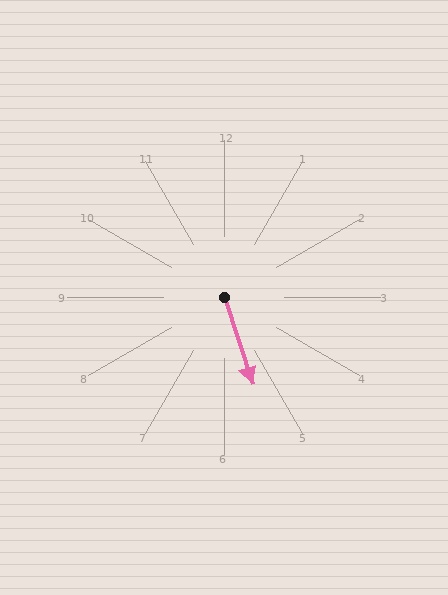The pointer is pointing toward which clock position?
Roughly 5 o'clock.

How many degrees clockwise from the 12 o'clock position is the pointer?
Approximately 162 degrees.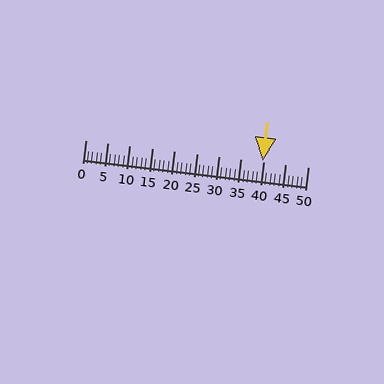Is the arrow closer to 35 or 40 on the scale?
The arrow is closer to 40.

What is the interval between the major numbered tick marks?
The major tick marks are spaced 5 units apart.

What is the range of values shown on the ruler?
The ruler shows values from 0 to 50.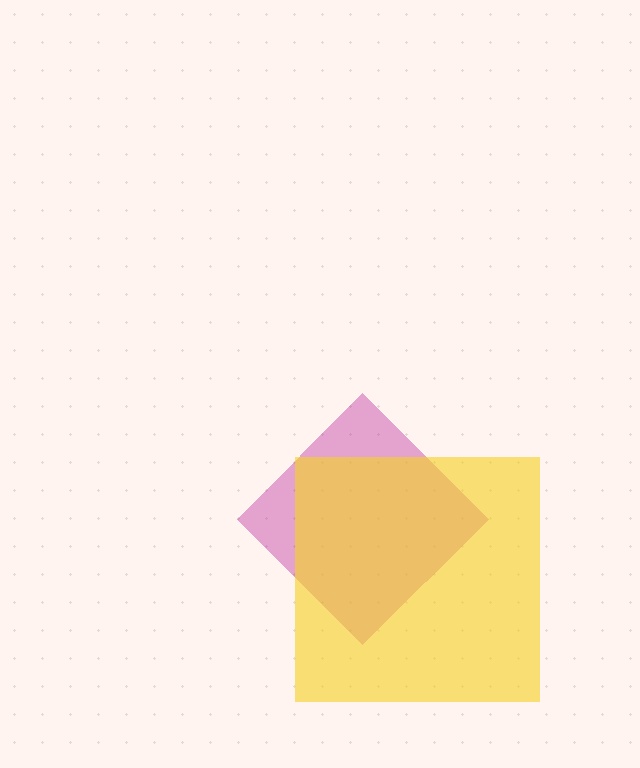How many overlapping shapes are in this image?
There are 2 overlapping shapes in the image.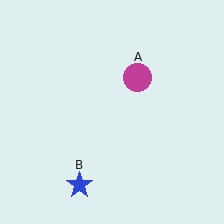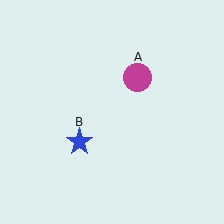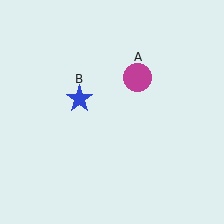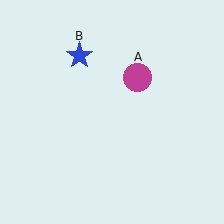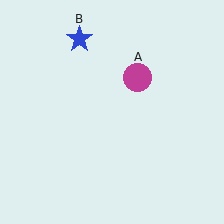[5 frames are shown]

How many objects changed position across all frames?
1 object changed position: blue star (object B).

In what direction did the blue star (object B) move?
The blue star (object B) moved up.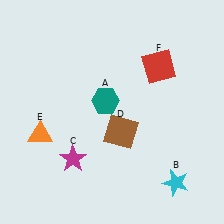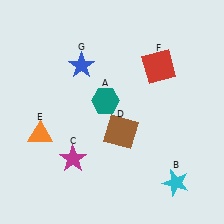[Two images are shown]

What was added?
A blue star (G) was added in Image 2.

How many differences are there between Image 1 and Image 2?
There is 1 difference between the two images.